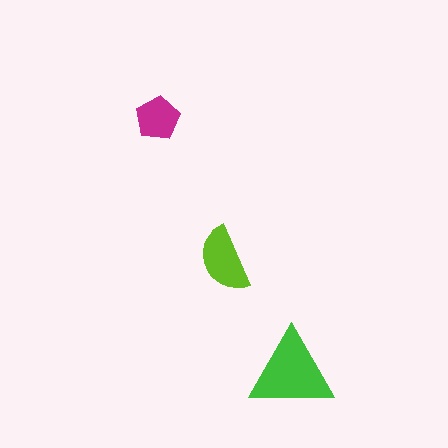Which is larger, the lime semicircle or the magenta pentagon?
The lime semicircle.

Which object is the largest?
The green triangle.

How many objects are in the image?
There are 3 objects in the image.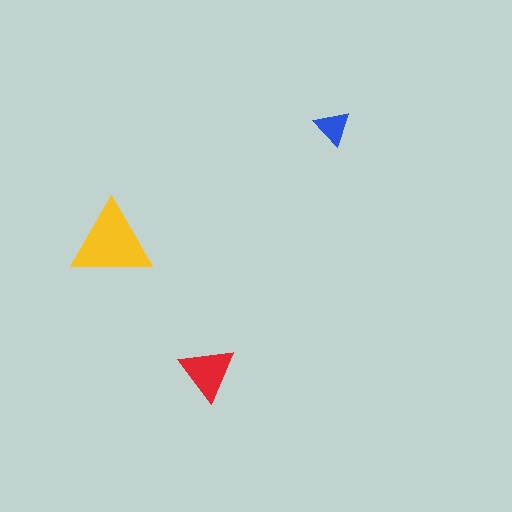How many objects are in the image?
There are 3 objects in the image.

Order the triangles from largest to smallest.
the yellow one, the red one, the blue one.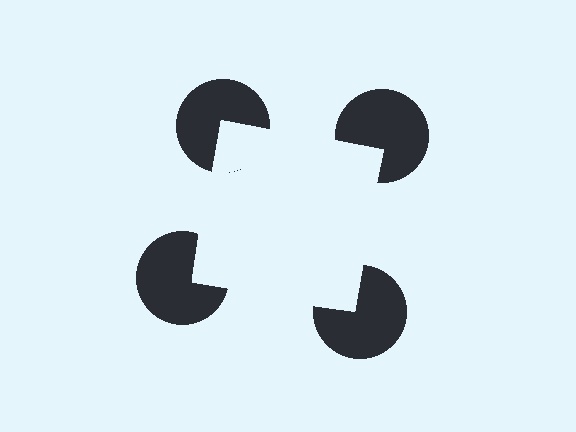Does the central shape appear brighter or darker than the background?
It typically appears slightly brighter than the background, even though no actual brightness change is drawn.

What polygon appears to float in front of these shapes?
An illusory square — its edges are inferred from the aligned wedge cuts in the pac-man discs, not physically drawn.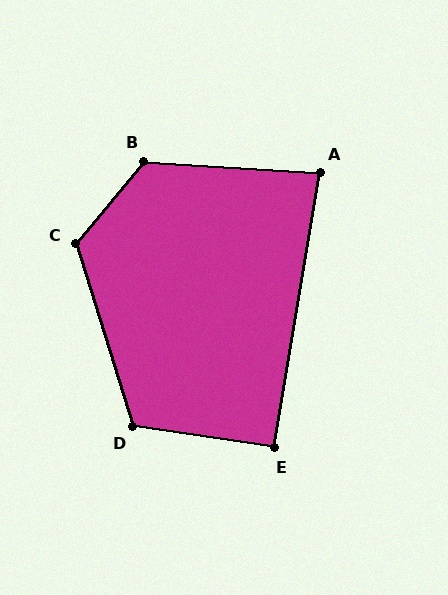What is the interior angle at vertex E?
Approximately 91 degrees (approximately right).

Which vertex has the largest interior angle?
B, at approximately 126 degrees.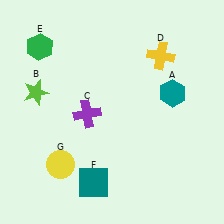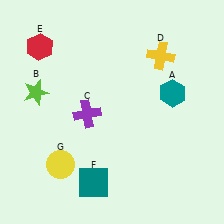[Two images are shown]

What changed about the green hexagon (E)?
In Image 1, E is green. In Image 2, it changed to red.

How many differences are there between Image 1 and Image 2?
There is 1 difference between the two images.